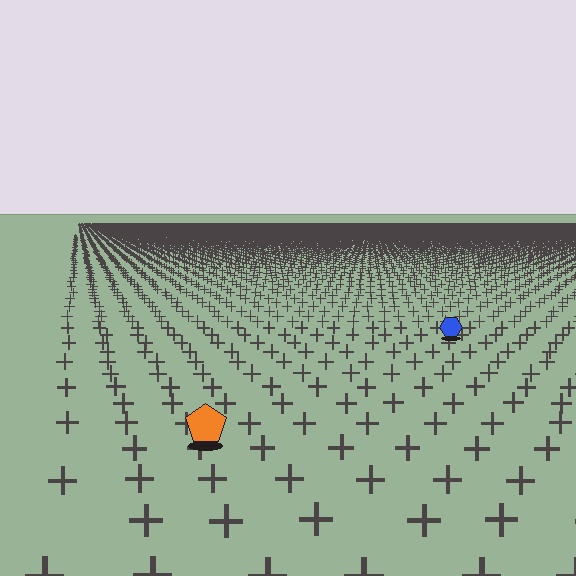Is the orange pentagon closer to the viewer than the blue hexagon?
Yes. The orange pentagon is closer — you can tell from the texture gradient: the ground texture is coarser near it.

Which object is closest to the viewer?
The orange pentagon is closest. The texture marks near it are larger and more spread out.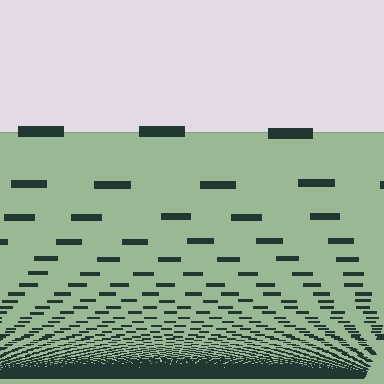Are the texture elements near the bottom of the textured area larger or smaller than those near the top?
Smaller. The gradient is inverted — elements near the bottom are smaller and denser.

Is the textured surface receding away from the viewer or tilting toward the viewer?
The surface appears to tilt toward the viewer. Texture elements get larger and sparser toward the top.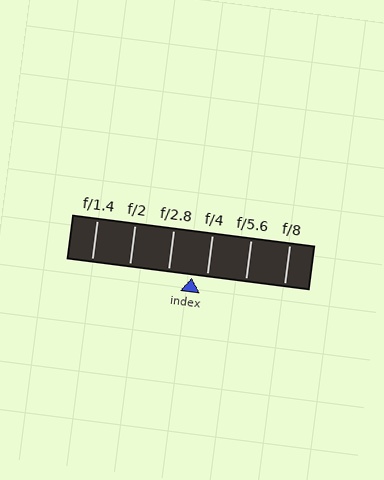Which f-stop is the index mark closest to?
The index mark is closest to f/4.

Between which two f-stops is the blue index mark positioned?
The index mark is between f/2.8 and f/4.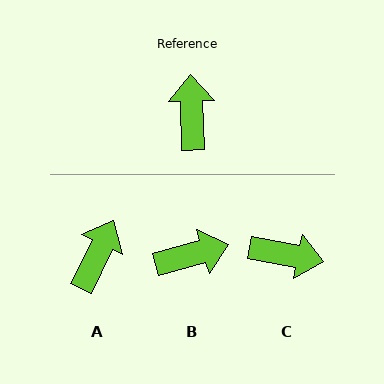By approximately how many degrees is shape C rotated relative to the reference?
Approximately 103 degrees clockwise.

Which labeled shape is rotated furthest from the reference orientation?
C, about 103 degrees away.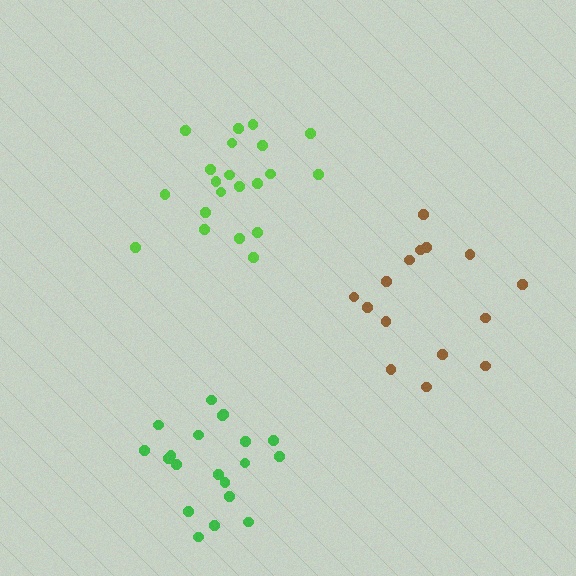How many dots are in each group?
Group 1: 15 dots, Group 2: 21 dots, Group 3: 21 dots (57 total).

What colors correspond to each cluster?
The clusters are colored: brown, green, lime.